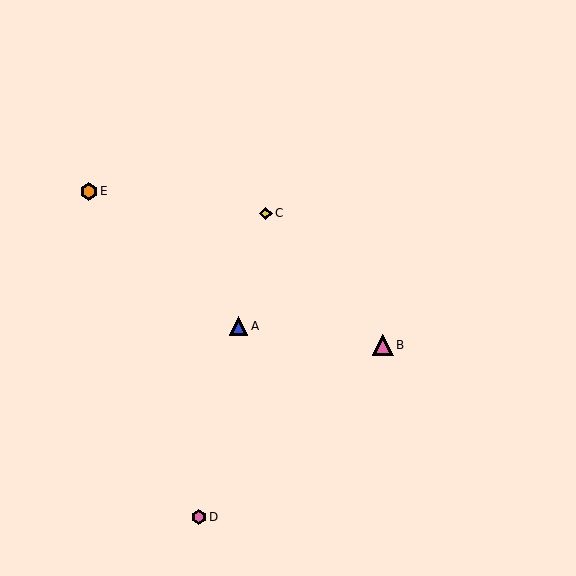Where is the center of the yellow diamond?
The center of the yellow diamond is at (266, 213).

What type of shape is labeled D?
Shape D is a pink hexagon.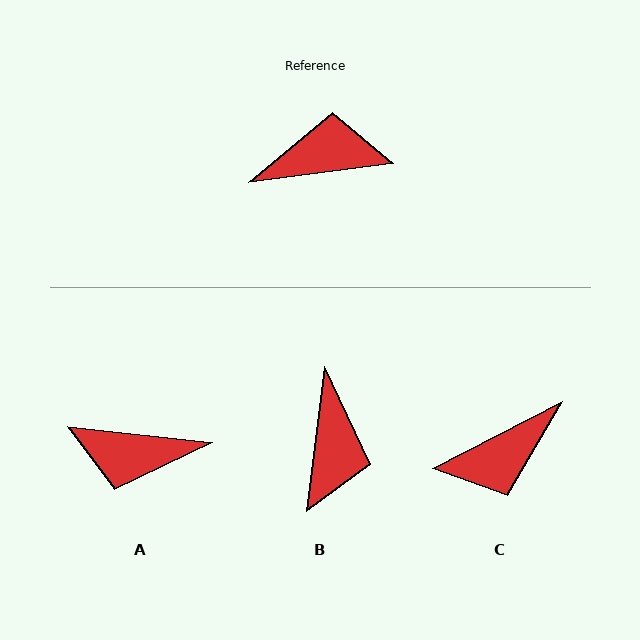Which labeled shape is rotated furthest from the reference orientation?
A, about 166 degrees away.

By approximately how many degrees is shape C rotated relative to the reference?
Approximately 160 degrees clockwise.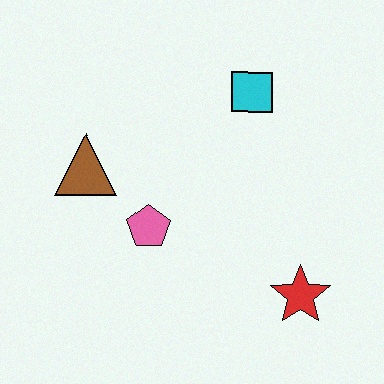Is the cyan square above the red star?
Yes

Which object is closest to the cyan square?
The pink pentagon is closest to the cyan square.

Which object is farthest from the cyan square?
The red star is farthest from the cyan square.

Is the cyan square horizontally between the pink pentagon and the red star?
Yes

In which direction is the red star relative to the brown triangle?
The red star is to the right of the brown triangle.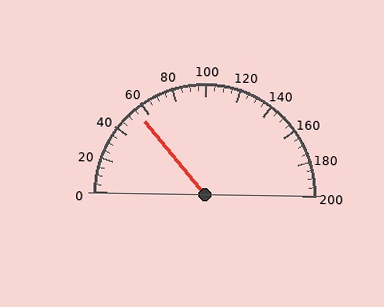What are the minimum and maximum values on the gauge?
The gauge ranges from 0 to 200.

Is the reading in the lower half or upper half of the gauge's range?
The reading is in the lower half of the range (0 to 200).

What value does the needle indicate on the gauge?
The needle indicates approximately 55.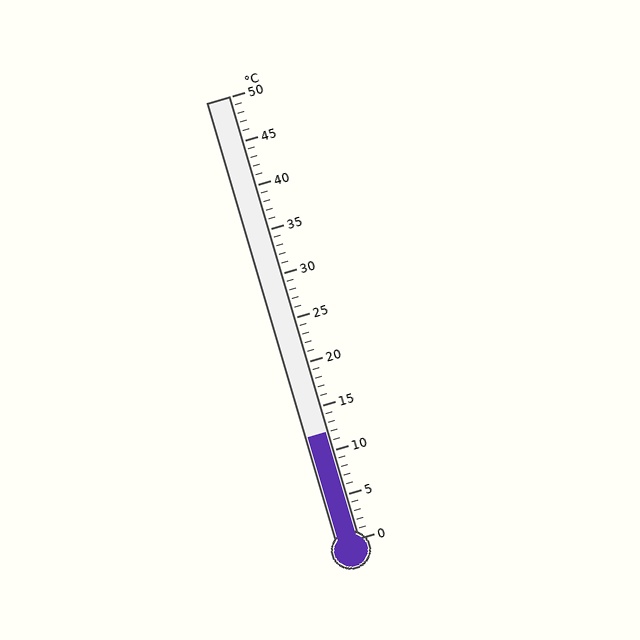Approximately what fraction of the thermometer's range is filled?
The thermometer is filled to approximately 25% of its range.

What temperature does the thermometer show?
The thermometer shows approximately 12°C.